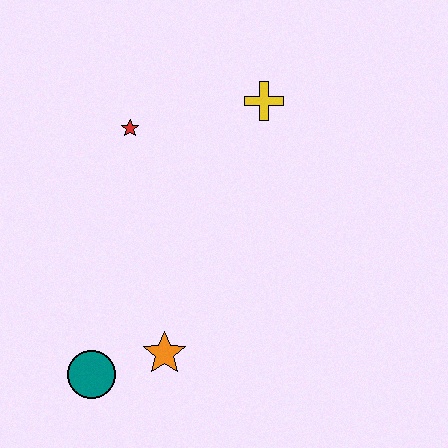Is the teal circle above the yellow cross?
No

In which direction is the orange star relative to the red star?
The orange star is below the red star.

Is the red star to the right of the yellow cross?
No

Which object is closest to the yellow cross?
The red star is closest to the yellow cross.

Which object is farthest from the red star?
The teal circle is farthest from the red star.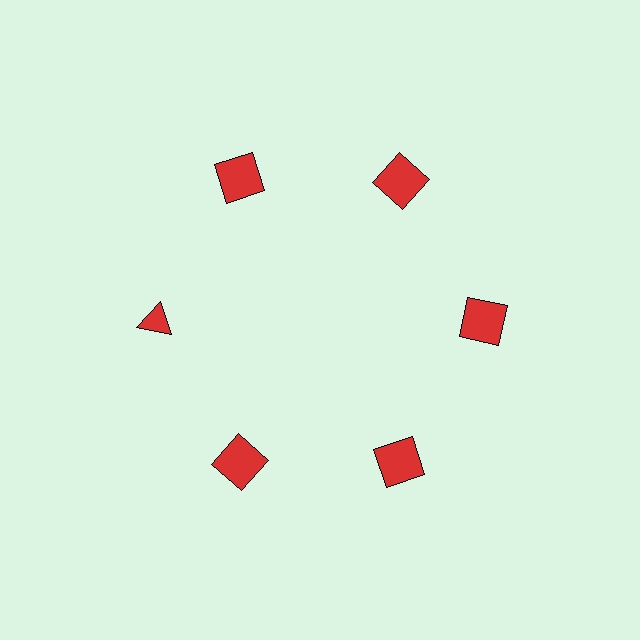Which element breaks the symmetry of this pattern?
The red triangle at roughly the 9 o'clock position breaks the symmetry. All other shapes are red squares.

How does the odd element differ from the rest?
It has a different shape: triangle instead of square.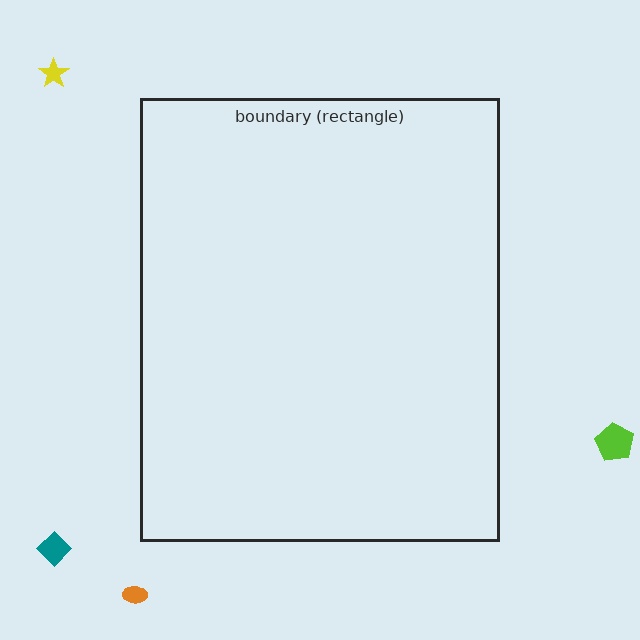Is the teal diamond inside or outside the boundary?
Outside.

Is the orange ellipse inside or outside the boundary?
Outside.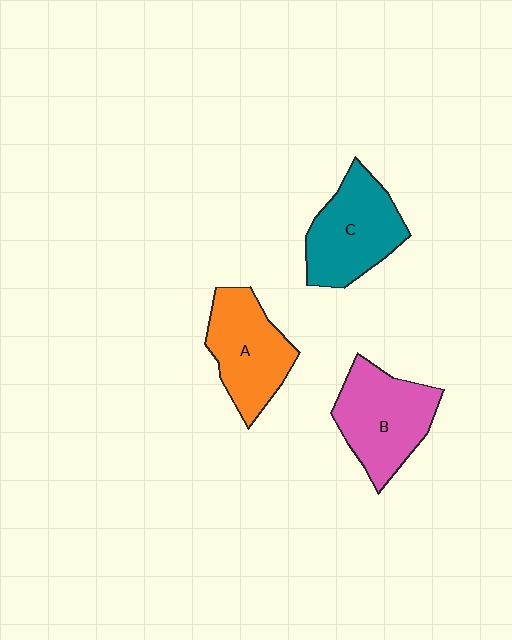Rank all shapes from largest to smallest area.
From largest to smallest: B (pink), C (teal), A (orange).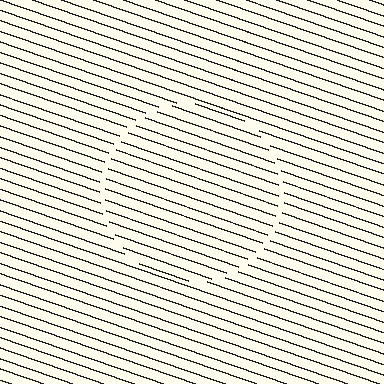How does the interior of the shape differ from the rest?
The interior of the shape contains the same grating, shifted by half a period — the contour is defined by the phase discontinuity where line-ends from the inner and outer gratings abut.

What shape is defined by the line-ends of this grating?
An illusory circle. The interior of the shape contains the same grating, shifted by half a period — the contour is defined by the phase discontinuity where line-ends from the inner and outer gratings abut.